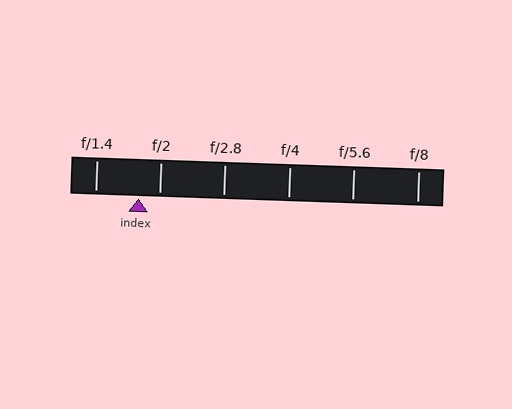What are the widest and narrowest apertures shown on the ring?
The widest aperture shown is f/1.4 and the narrowest is f/8.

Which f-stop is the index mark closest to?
The index mark is closest to f/2.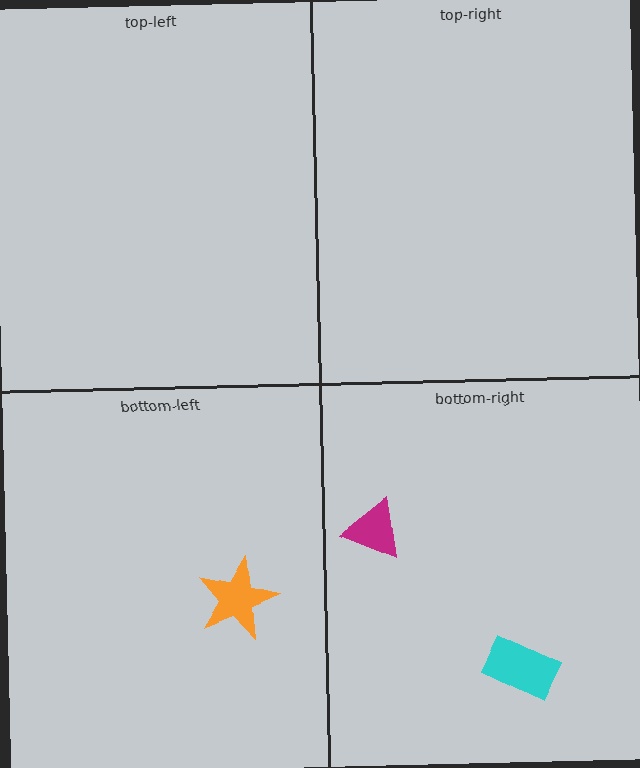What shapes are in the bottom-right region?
The cyan rectangle, the magenta triangle.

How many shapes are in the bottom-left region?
1.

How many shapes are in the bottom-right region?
2.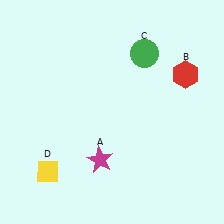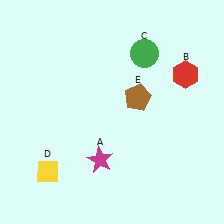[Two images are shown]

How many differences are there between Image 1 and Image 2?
There is 1 difference between the two images.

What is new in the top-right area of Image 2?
A brown pentagon (E) was added in the top-right area of Image 2.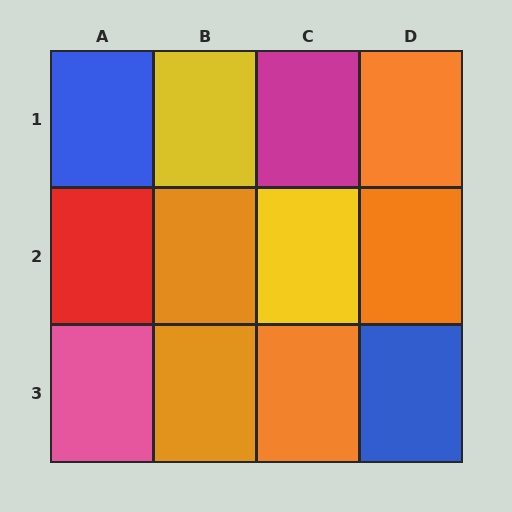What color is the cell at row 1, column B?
Yellow.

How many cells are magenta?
1 cell is magenta.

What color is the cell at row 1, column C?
Magenta.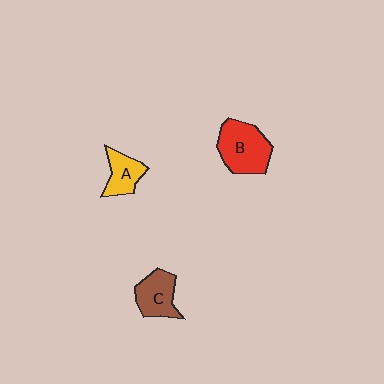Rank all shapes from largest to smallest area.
From largest to smallest: B (red), C (brown), A (yellow).